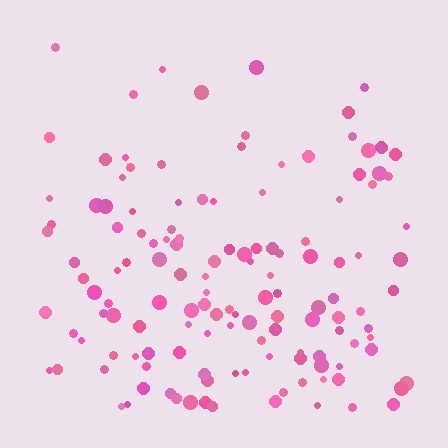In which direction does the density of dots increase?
From top to bottom, with the bottom side densest.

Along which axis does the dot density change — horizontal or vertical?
Vertical.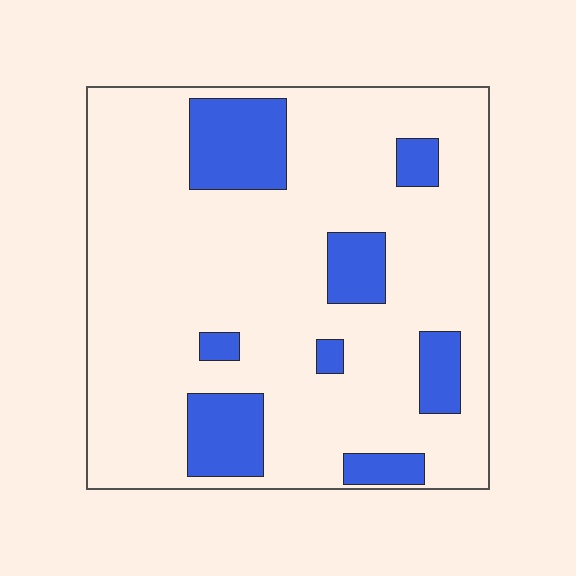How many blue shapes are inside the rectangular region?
8.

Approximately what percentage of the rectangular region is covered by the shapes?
Approximately 20%.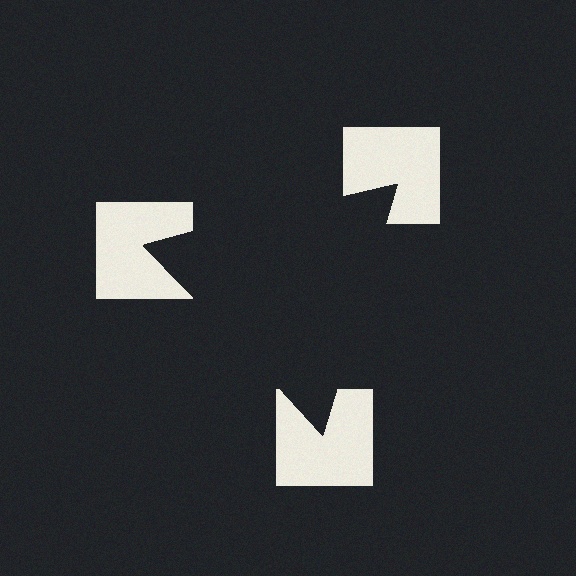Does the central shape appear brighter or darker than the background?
It typically appears slightly darker than the background, even though no actual brightness change is drawn.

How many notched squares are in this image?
There are 3 — one at each vertex of the illusory triangle.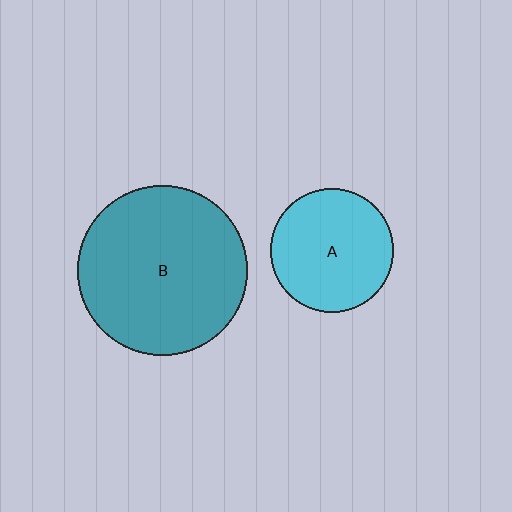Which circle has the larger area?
Circle B (teal).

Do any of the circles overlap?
No, none of the circles overlap.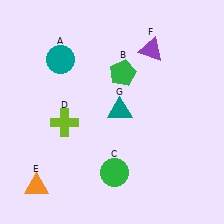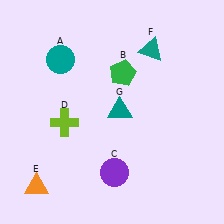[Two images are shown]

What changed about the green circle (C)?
In Image 1, C is green. In Image 2, it changed to purple.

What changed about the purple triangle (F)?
In Image 1, F is purple. In Image 2, it changed to teal.